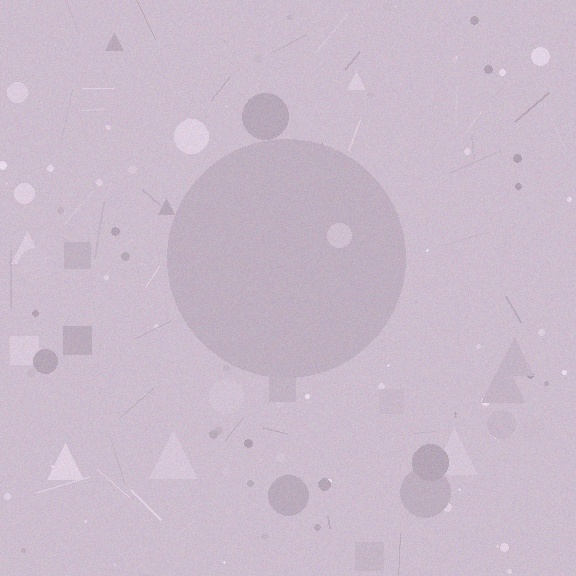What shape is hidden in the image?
A circle is hidden in the image.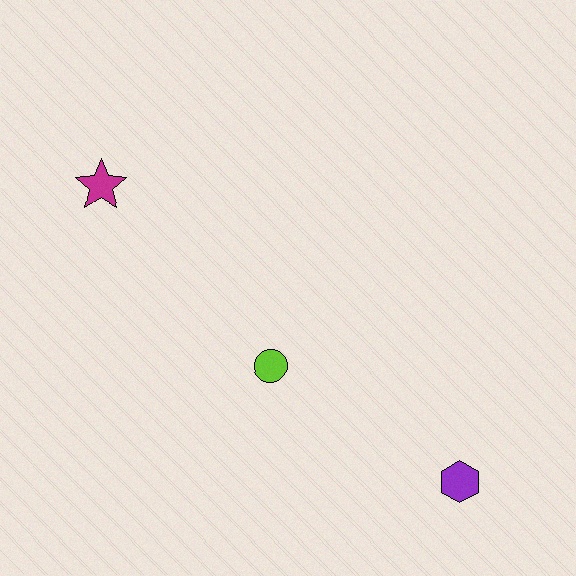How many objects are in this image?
There are 3 objects.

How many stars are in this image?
There is 1 star.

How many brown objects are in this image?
There are no brown objects.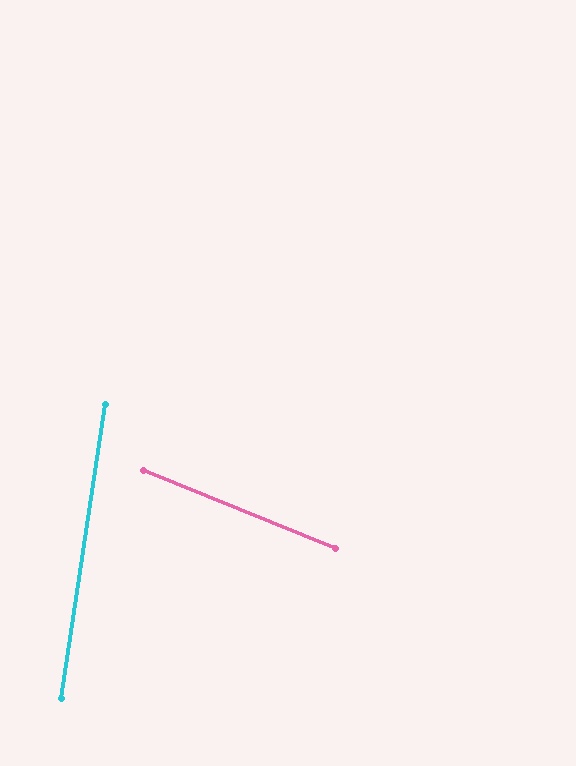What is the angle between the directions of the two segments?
Approximately 77 degrees.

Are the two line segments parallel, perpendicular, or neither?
Neither parallel nor perpendicular — they differ by about 77°.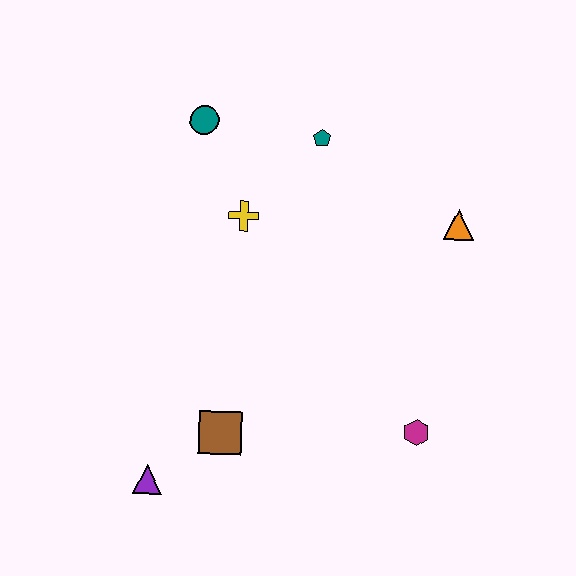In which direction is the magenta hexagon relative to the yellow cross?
The magenta hexagon is below the yellow cross.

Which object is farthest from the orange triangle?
The purple triangle is farthest from the orange triangle.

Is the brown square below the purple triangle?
No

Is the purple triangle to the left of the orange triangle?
Yes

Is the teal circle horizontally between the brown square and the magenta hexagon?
No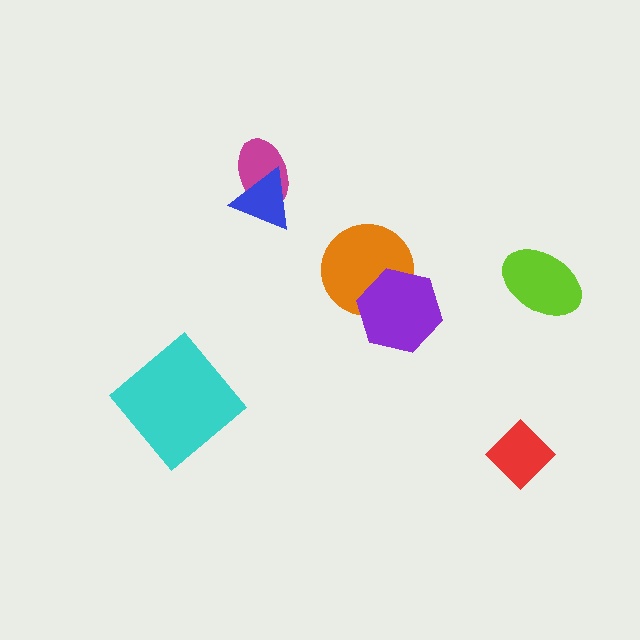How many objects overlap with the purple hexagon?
1 object overlaps with the purple hexagon.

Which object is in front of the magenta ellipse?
The blue triangle is in front of the magenta ellipse.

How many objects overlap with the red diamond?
0 objects overlap with the red diamond.